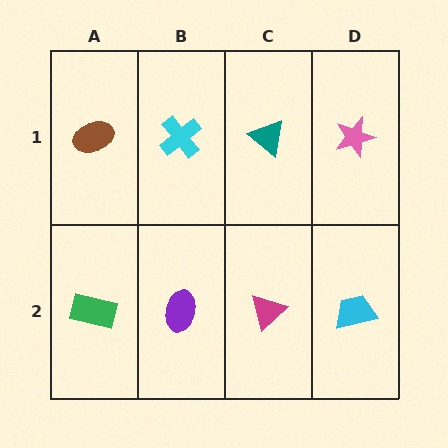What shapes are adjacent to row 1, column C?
A magenta triangle (row 2, column C), a cyan cross (row 1, column B), a pink star (row 1, column D).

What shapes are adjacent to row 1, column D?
A cyan trapezoid (row 2, column D), a teal triangle (row 1, column C).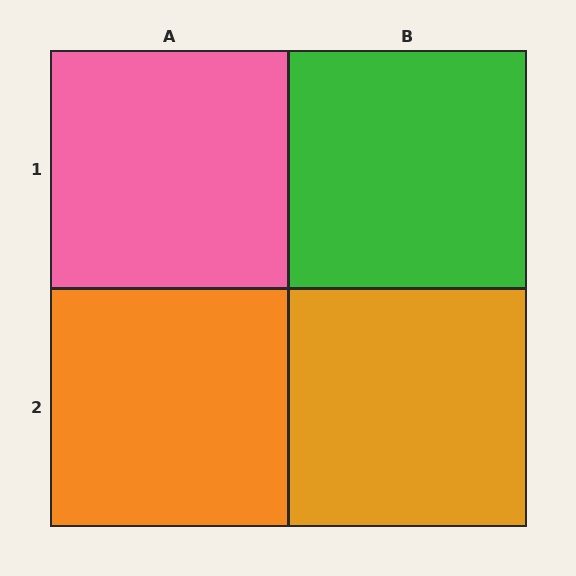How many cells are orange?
2 cells are orange.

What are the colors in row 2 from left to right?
Orange, orange.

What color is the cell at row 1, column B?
Green.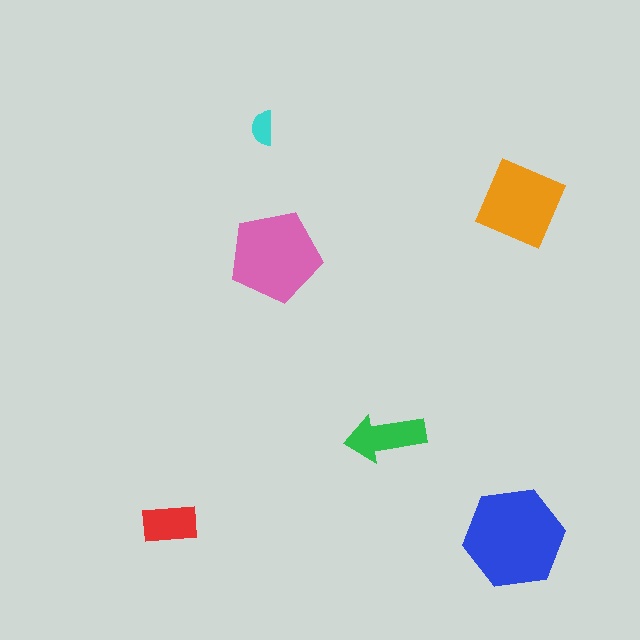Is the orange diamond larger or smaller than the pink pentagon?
Smaller.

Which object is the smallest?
The cyan semicircle.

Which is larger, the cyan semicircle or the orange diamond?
The orange diamond.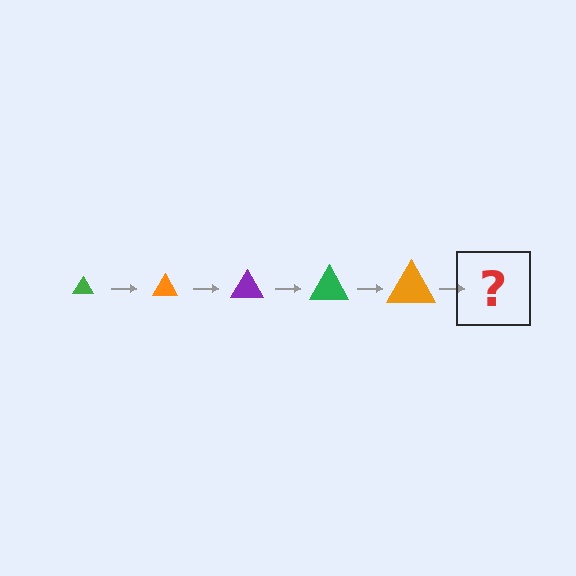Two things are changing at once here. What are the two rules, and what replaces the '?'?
The two rules are that the triangle grows larger each step and the color cycles through green, orange, and purple. The '?' should be a purple triangle, larger than the previous one.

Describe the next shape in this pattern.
It should be a purple triangle, larger than the previous one.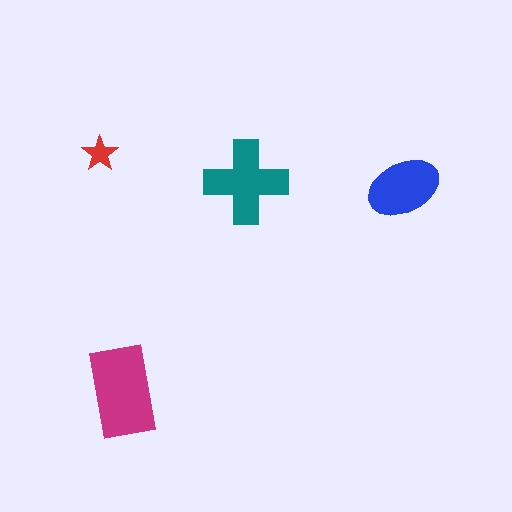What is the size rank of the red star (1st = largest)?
4th.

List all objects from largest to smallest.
The magenta rectangle, the teal cross, the blue ellipse, the red star.